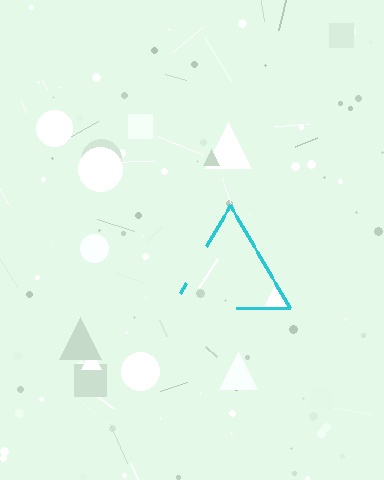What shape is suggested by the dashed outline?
The dashed outline suggests a triangle.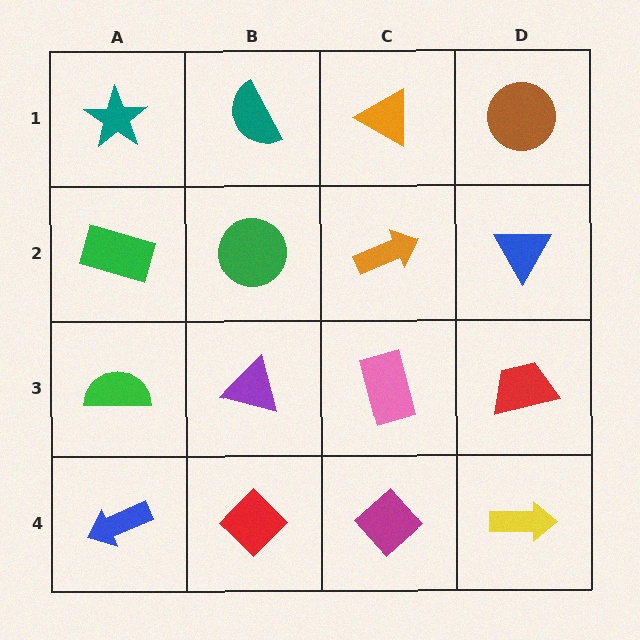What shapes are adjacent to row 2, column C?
An orange triangle (row 1, column C), a pink rectangle (row 3, column C), a green circle (row 2, column B), a blue triangle (row 2, column D).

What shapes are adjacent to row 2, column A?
A teal star (row 1, column A), a green semicircle (row 3, column A), a green circle (row 2, column B).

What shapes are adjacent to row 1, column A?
A green rectangle (row 2, column A), a teal semicircle (row 1, column B).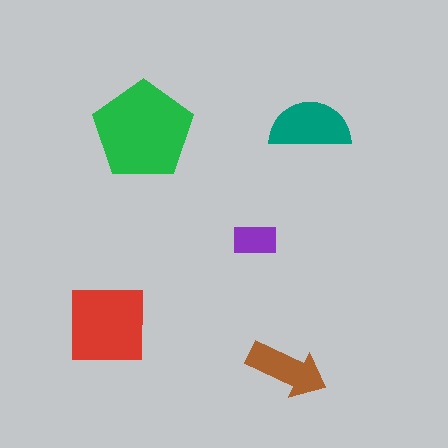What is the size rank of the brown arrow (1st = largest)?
4th.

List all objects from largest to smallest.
The green pentagon, the red square, the teal semicircle, the brown arrow, the purple rectangle.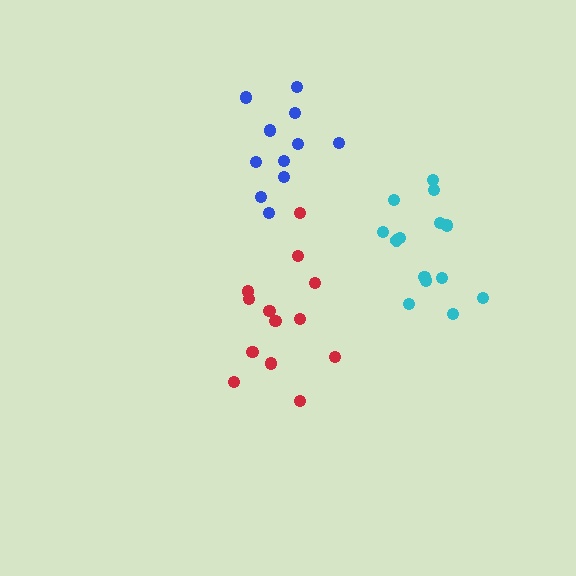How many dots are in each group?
Group 1: 11 dots, Group 2: 13 dots, Group 3: 14 dots (38 total).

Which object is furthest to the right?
The cyan cluster is rightmost.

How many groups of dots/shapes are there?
There are 3 groups.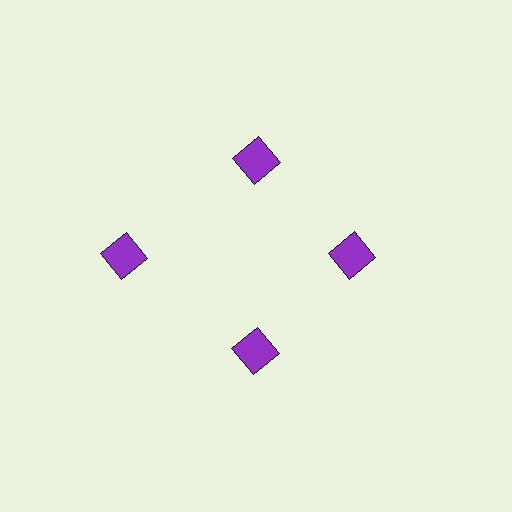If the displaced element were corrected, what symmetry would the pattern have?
It would have 4-fold rotational symmetry — the pattern would map onto itself every 90 degrees.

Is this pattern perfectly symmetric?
No. The 4 purple squares are arranged in a ring, but one element near the 9 o'clock position is pushed outward from the center, breaking the 4-fold rotational symmetry.